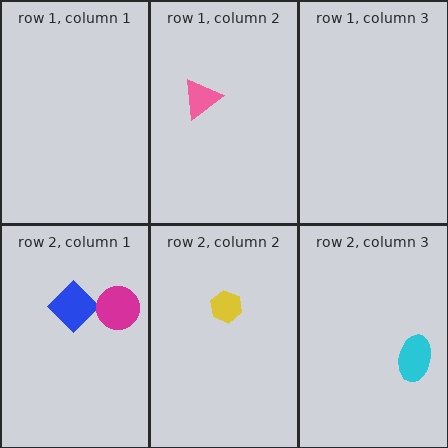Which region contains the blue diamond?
The row 2, column 1 region.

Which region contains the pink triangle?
The row 1, column 2 region.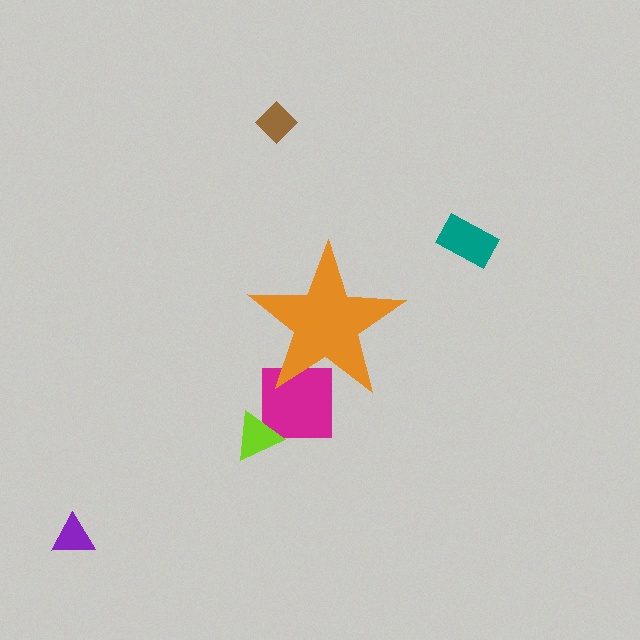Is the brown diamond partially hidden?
No, the brown diamond is fully visible.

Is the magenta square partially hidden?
Yes, the magenta square is partially hidden behind the orange star.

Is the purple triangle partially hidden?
No, the purple triangle is fully visible.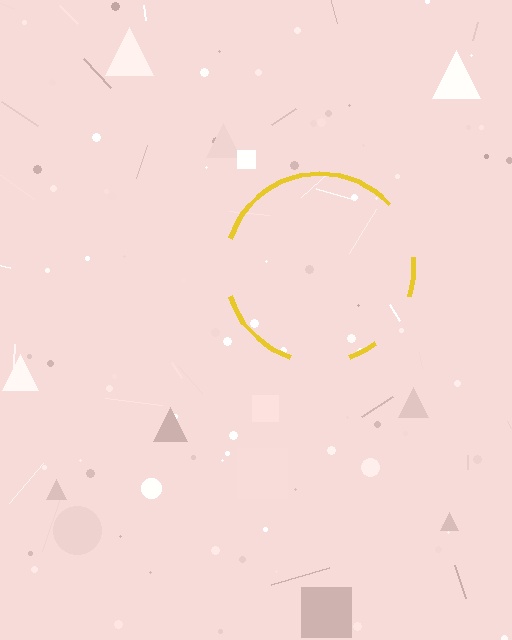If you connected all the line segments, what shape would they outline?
They would outline a circle.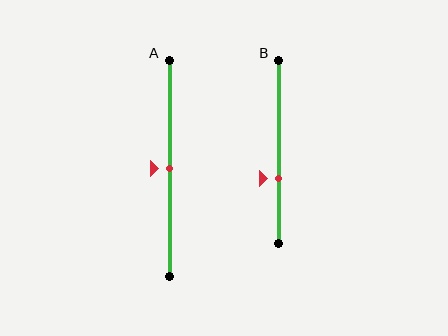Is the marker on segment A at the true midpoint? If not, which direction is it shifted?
Yes, the marker on segment A is at the true midpoint.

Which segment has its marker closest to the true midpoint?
Segment A has its marker closest to the true midpoint.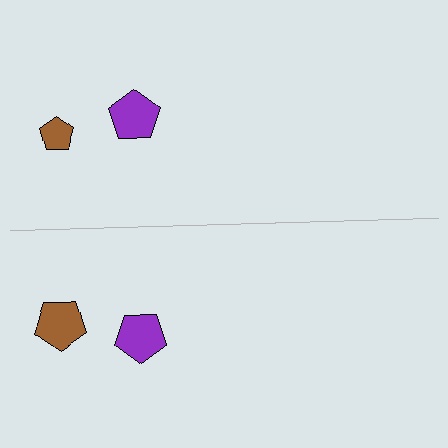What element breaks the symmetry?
The brown pentagon on the bottom side has a different size than its mirror counterpart.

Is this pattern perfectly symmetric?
No, the pattern is not perfectly symmetric. The brown pentagon on the bottom side has a different size than its mirror counterpart.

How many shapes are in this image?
There are 4 shapes in this image.